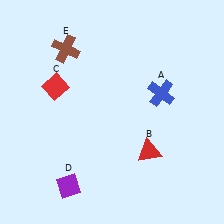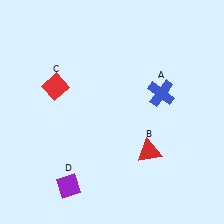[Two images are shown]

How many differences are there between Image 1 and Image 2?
There is 1 difference between the two images.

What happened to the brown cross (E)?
The brown cross (E) was removed in Image 2. It was in the top-left area of Image 1.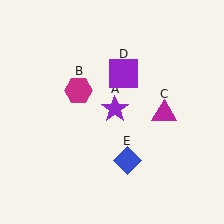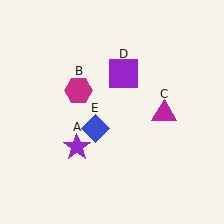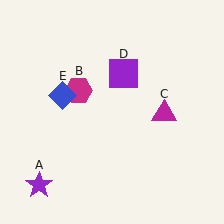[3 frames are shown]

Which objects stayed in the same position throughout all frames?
Magenta hexagon (object B) and magenta triangle (object C) and purple square (object D) remained stationary.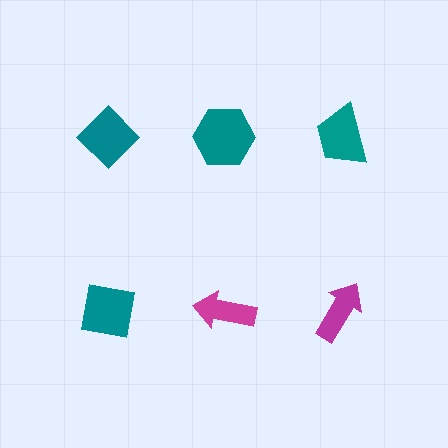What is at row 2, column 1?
A teal square.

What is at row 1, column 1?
A teal diamond.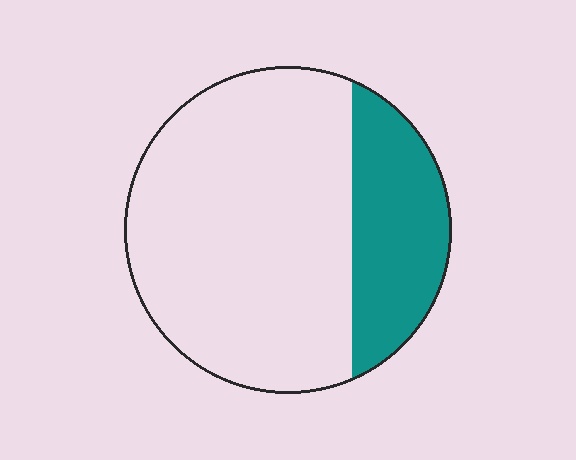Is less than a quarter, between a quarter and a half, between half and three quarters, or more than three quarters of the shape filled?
Between a quarter and a half.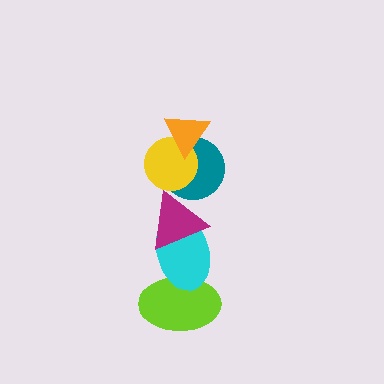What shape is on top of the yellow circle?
The orange triangle is on top of the yellow circle.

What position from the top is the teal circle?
The teal circle is 3rd from the top.